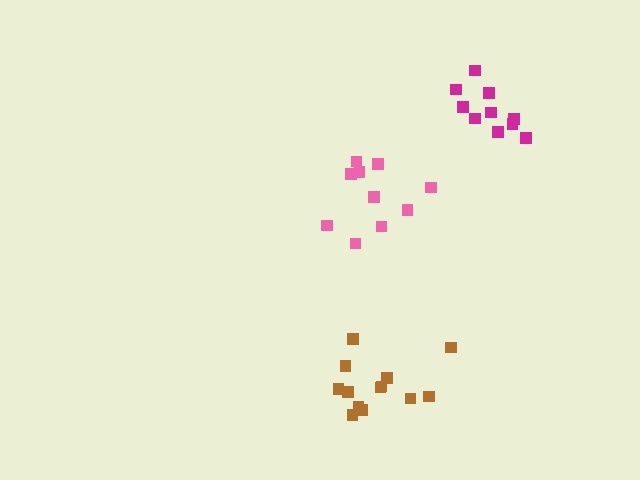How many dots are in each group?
Group 1: 10 dots, Group 2: 13 dots, Group 3: 10 dots (33 total).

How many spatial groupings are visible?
There are 3 spatial groupings.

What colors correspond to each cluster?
The clusters are colored: pink, brown, magenta.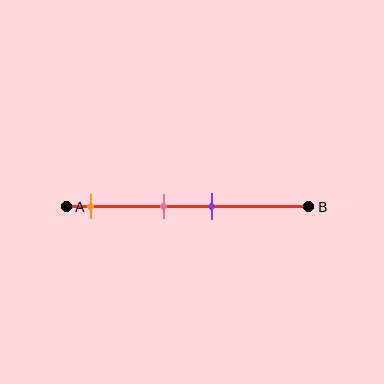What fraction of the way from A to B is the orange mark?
The orange mark is approximately 10% (0.1) of the way from A to B.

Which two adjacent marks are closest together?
The pink and purple marks are the closest adjacent pair.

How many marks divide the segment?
There are 3 marks dividing the segment.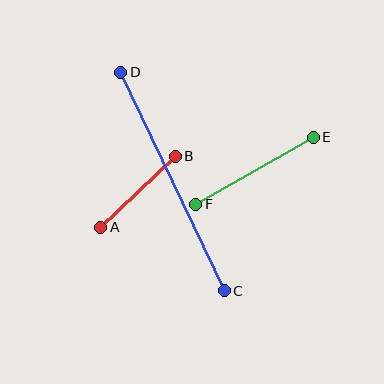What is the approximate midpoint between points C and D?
The midpoint is at approximately (172, 182) pixels.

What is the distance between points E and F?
The distance is approximately 136 pixels.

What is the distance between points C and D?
The distance is approximately 242 pixels.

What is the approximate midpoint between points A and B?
The midpoint is at approximately (138, 192) pixels.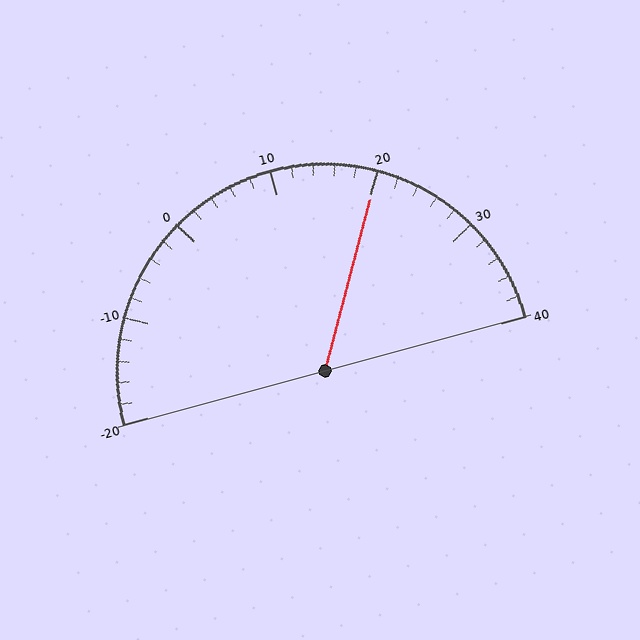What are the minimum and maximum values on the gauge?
The gauge ranges from -20 to 40.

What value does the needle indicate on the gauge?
The needle indicates approximately 20.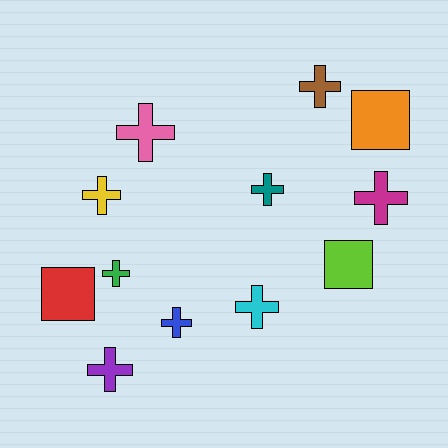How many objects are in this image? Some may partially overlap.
There are 12 objects.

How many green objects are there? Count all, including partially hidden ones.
There is 1 green object.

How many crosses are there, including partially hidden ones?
There are 9 crosses.